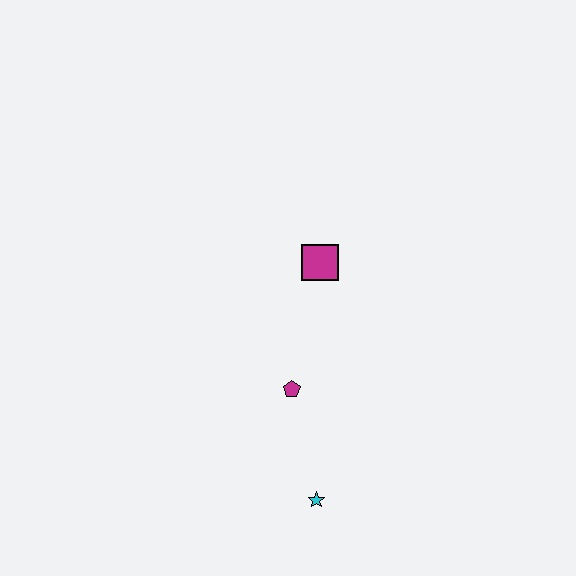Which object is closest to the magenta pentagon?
The cyan star is closest to the magenta pentagon.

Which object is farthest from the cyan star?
The magenta square is farthest from the cyan star.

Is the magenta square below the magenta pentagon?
No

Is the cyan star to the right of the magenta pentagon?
Yes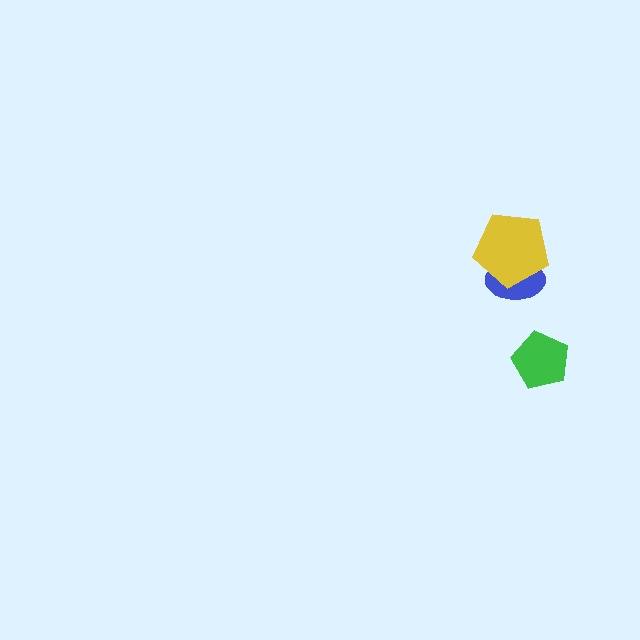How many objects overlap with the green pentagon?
0 objects overlap with the green pentagon.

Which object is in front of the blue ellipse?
The yellow pentagon is in front of the blue ellipse.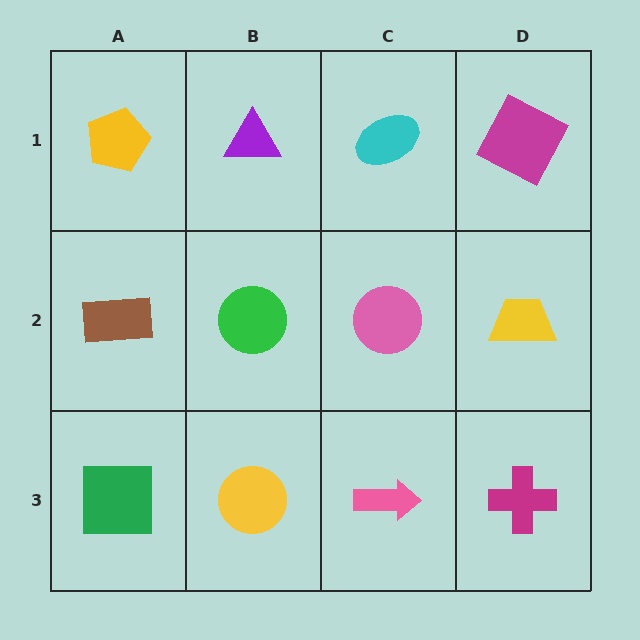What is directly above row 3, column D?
A yellow trapezoid.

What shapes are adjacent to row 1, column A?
A brown rectangle (row 2, column A), a purple triangle (row 1, column B).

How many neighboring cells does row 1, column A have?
2.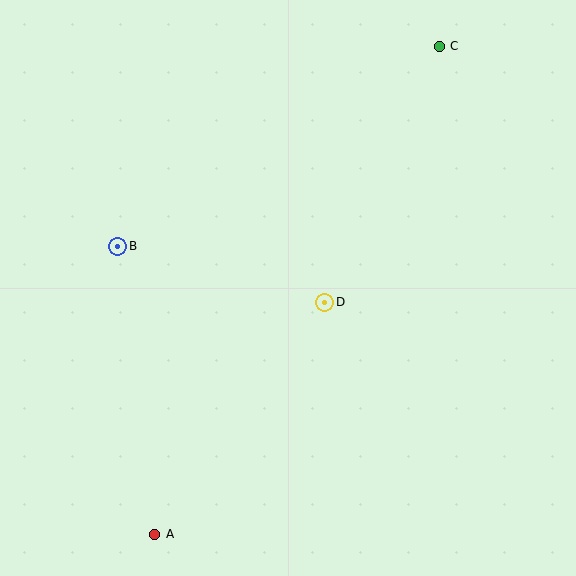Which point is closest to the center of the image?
Point D at (325, 302) is closest to the center.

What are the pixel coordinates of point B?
Point B is at (118, 246).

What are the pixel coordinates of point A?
Point A is at (155, 534).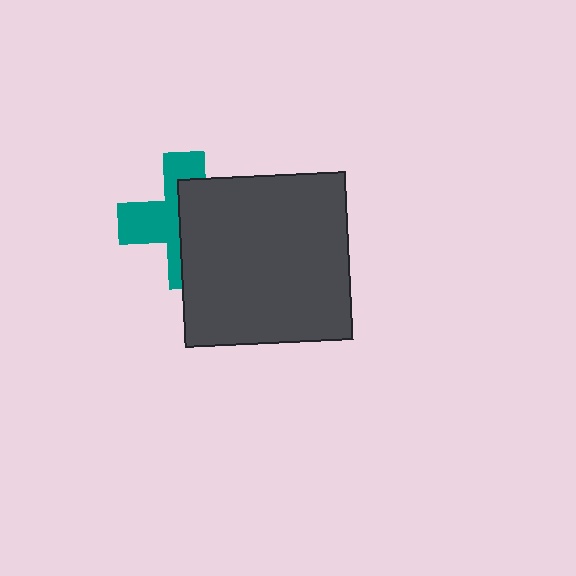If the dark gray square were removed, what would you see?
You would see the complete teal cross.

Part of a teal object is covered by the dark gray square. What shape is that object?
It is a cross.